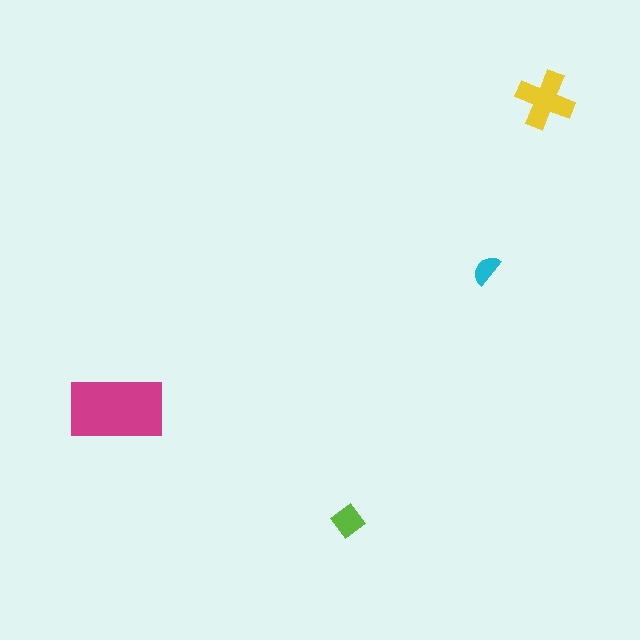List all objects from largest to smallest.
The magenta rectangle, the yellow cross, the lime diamond, the cyan semicircle.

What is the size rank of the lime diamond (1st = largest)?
3rd.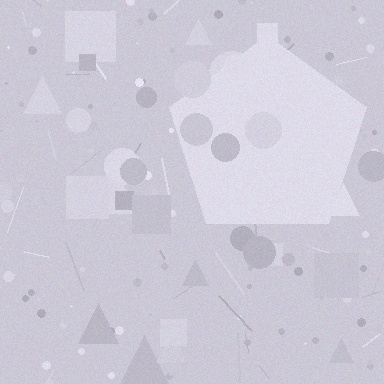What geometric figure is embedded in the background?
A pentagon is embedded in the background.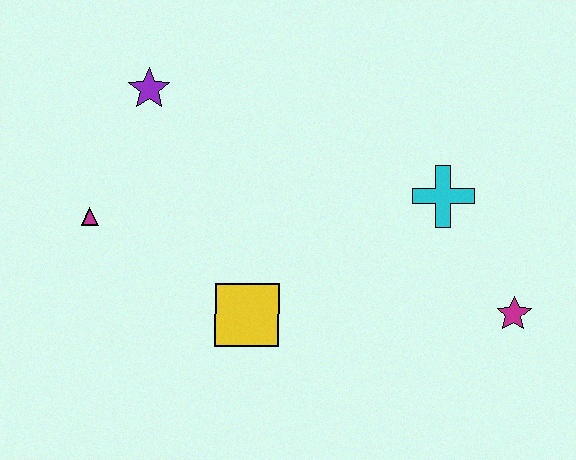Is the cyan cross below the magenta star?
No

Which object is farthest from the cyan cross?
The magenta triangle is farthest from the cyan cross.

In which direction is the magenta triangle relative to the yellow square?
The magenta triangle is to the left of the yellow square.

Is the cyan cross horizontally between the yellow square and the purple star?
No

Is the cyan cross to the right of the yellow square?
Yes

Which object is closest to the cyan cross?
The magenta star is closest to the cyan cross.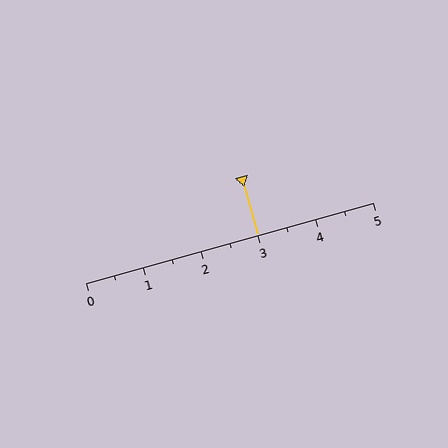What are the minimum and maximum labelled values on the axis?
The axis runs from 0 to 5.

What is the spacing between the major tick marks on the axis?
The major ticks are spaced 1 apart.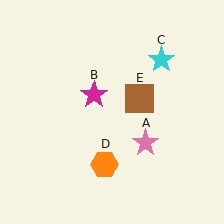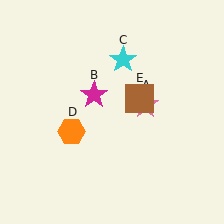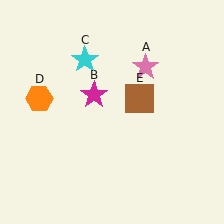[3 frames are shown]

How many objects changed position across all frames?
3 objects changed position: pink star (object A), cyan star (object C), orange hexagon (object D).